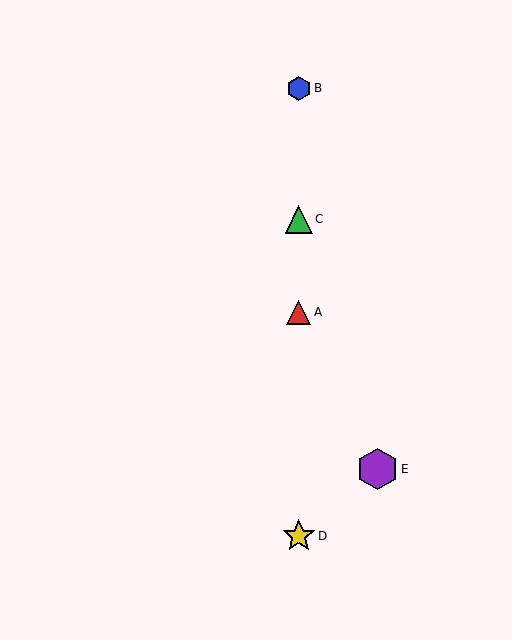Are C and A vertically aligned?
Yes, both are at x≈299.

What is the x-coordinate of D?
Object D is at x≈299.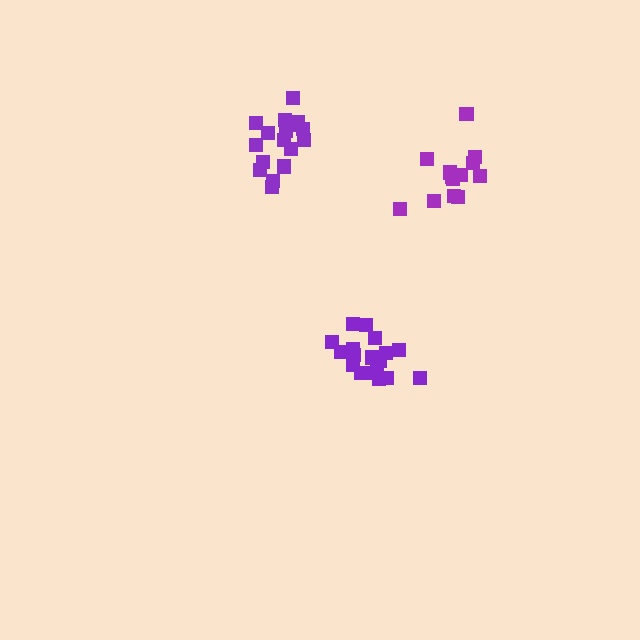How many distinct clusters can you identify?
There are 3 distinct clusters.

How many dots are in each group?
Group 1: 13 dots, Group 2: 17 dots, Group 3: 18 dots (48 total).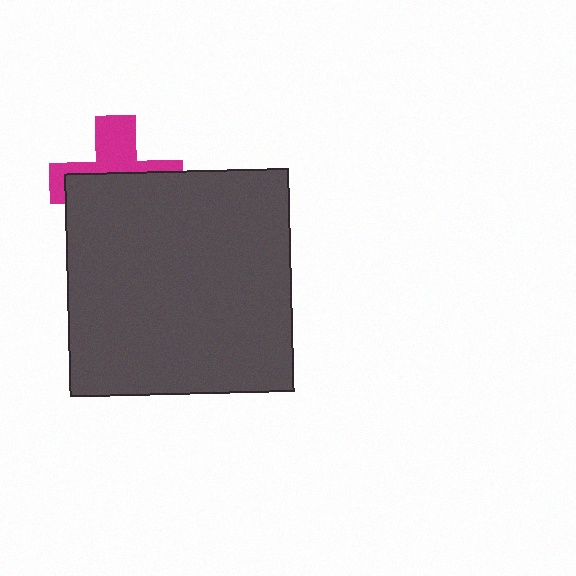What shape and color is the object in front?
The object in front is a dark gray square.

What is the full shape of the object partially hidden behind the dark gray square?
The partially hidden object is a magenta cross.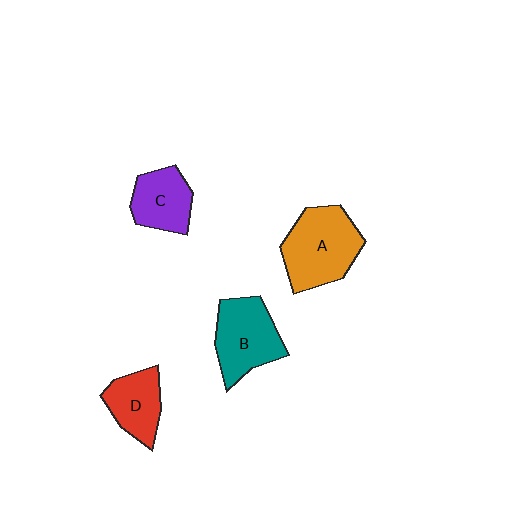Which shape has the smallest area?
Shape D (red).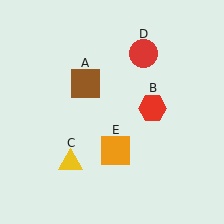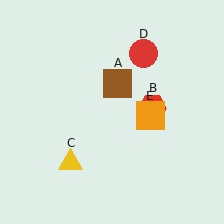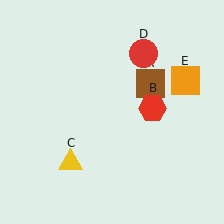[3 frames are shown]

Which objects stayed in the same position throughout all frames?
Red hexagon (object B) and yellow triangle (object C) and red circle (object D) remained stationary.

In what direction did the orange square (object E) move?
The orange square (object E) moved up and to the right.